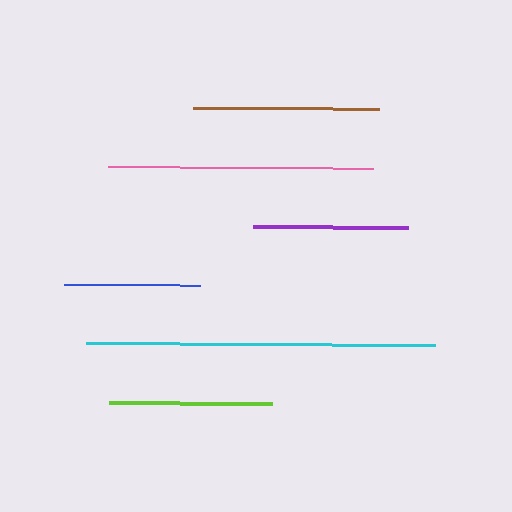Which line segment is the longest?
The cyan line is the longest at approximately 349 pixels.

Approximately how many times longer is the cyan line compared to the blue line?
The cyan line is approximately 2.6 times the length of the blue line.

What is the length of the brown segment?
The brown segment is approximately 185 pixels long.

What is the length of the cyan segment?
The cyan segment is approximately 349 pixels long.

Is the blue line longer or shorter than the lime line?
The lime line is longer than the blue line.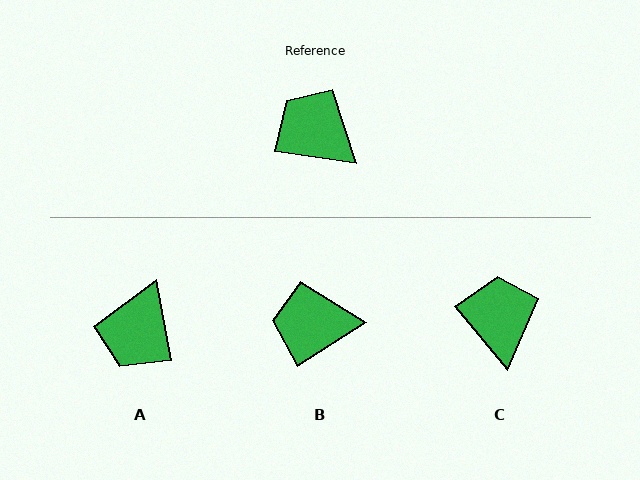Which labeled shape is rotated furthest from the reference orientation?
A, about 109 degrees away.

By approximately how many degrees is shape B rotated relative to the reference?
Approximately 41 degrees counter-clockwise.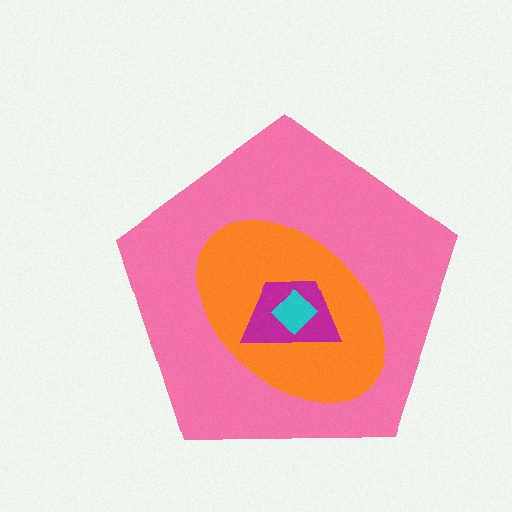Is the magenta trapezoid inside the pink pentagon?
Yes.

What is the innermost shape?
The cyan diamond.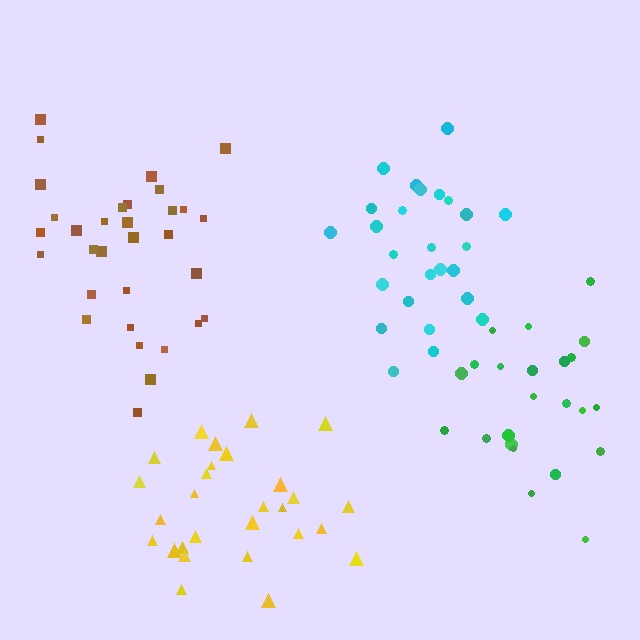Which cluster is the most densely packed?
Cyan.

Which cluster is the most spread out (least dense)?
Green.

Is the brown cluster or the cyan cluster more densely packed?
Cyan.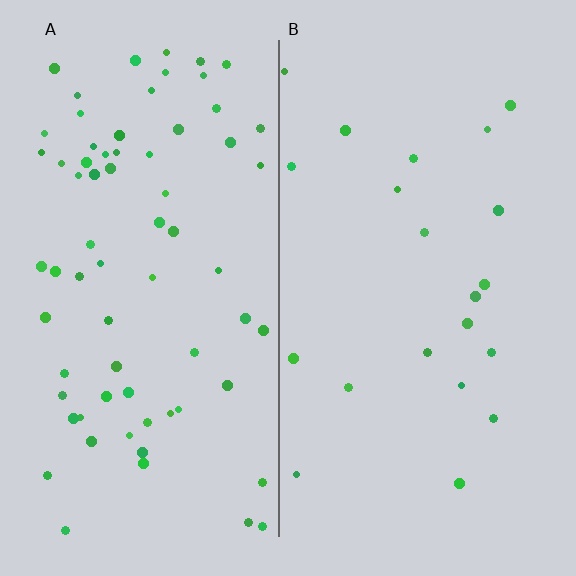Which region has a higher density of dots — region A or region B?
A (the left).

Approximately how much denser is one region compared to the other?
Approximately 3.4× — region A over region B.